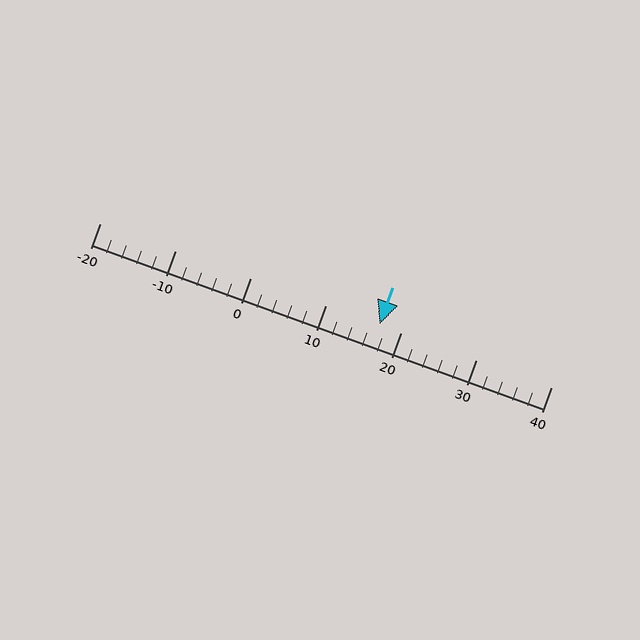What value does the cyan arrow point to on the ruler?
The cyan arrow points to approximately 17.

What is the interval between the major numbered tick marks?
The major tick marks are spaced 10 units apart.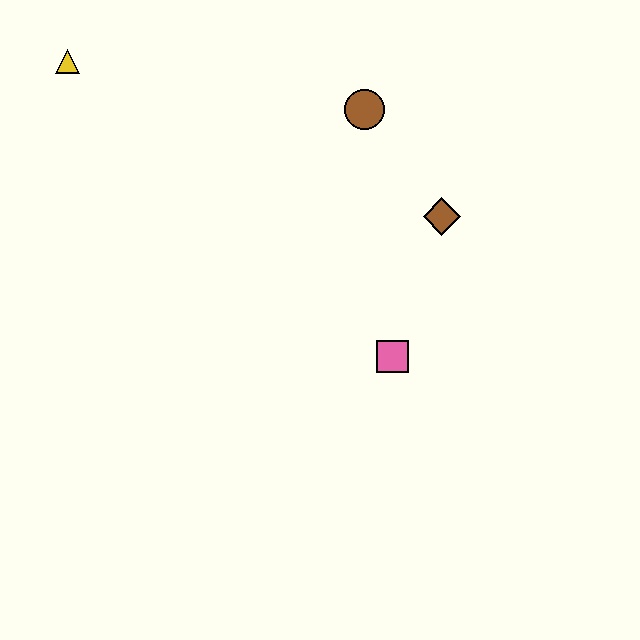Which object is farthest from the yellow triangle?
The pink square is farthest from the yellow triangle.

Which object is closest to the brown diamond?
The brown circle is closest to the brown diamond.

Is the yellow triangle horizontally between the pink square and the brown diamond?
No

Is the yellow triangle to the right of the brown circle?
No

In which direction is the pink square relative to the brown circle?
The pink square is below the brown circle.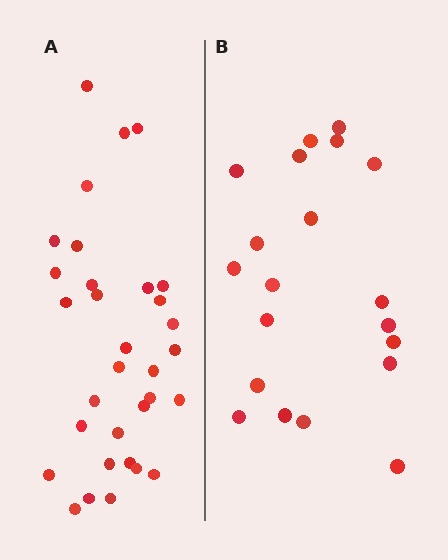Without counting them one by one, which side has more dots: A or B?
Region A (the left region) has more dots.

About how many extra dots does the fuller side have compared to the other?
Region A has roughly 12 or so more dots than region B.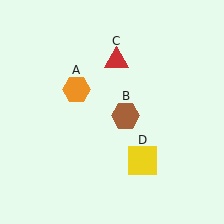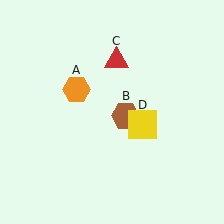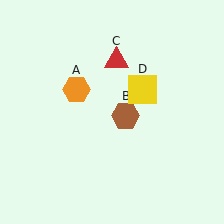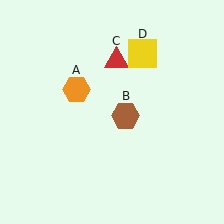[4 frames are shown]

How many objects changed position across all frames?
1 object changed position: yellow square (object D).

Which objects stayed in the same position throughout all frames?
Orange hexagon (object A) and brown hexagon (object B) and red triangle (object C) remained stationary.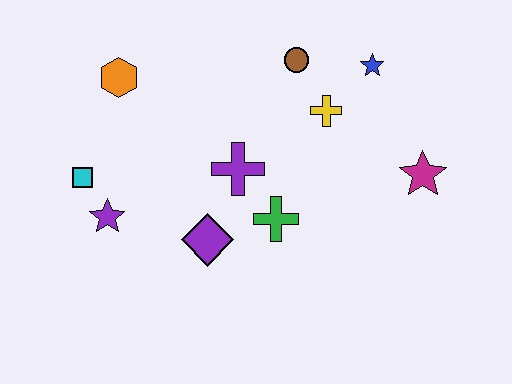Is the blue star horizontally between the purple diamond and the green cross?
No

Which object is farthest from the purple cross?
The magenta star is farthest from the purple cross.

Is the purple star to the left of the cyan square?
No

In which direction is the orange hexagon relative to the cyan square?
The orange hexagon is above the cyan square.